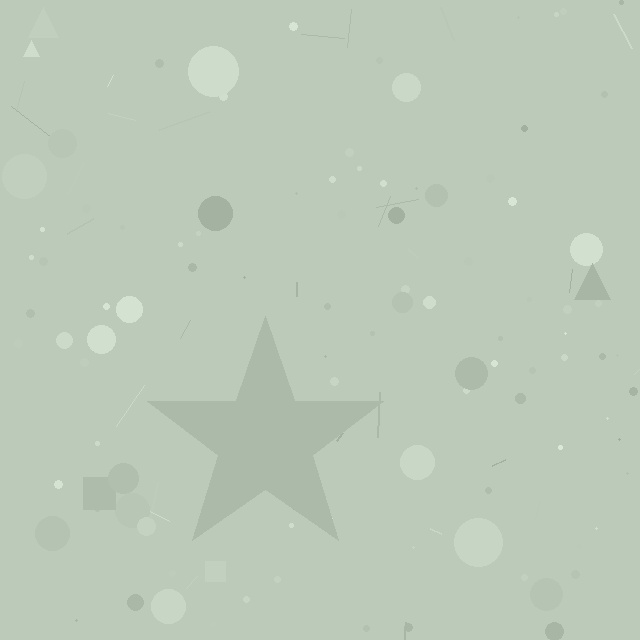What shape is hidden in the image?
A star is hidden in the image.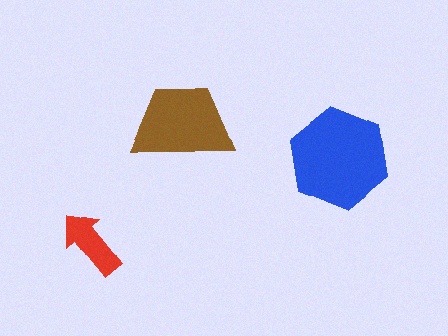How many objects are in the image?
There are 3 objects in the image.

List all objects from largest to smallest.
The blue hexagon, the brown trapezoid, the red arrow.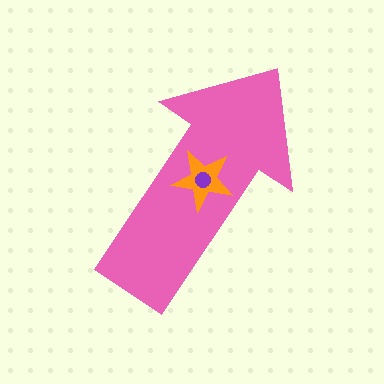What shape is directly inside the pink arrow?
The orange star.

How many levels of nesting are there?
3.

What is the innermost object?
The purple circle.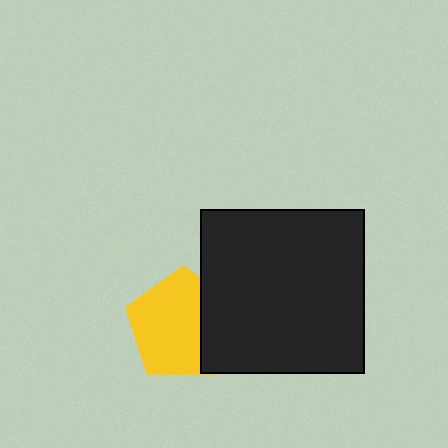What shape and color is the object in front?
The object in front is a black square.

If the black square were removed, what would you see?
You would see the complete yellow pentagon.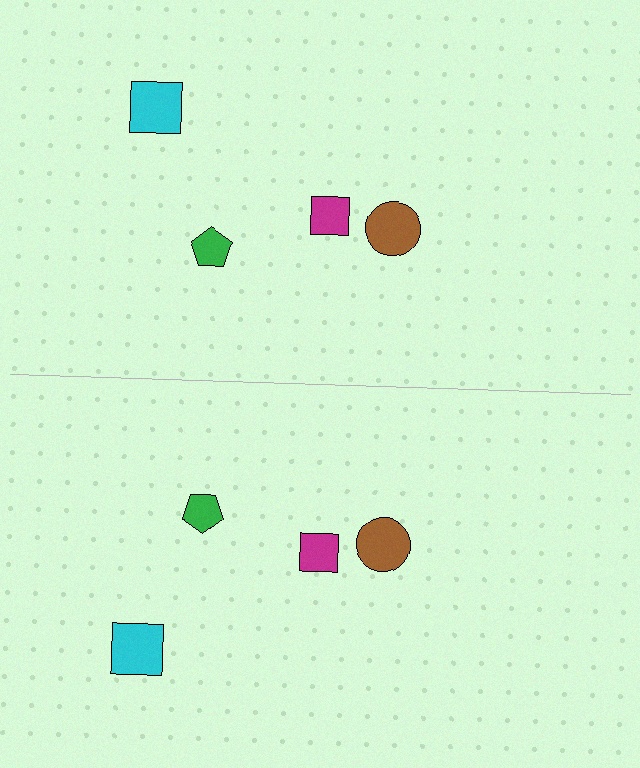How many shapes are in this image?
There are 8 shapes in this image.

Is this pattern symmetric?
Yes, this pattern has bilateral (reflection) symmetry.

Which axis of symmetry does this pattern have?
The pattern has a horizontal axis of symmetry running through the center of the image.